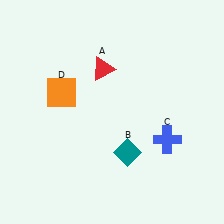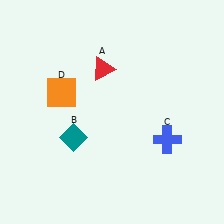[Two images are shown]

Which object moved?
The teal diamond (B) moved left.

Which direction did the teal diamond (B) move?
The teal diamond (B) moved left.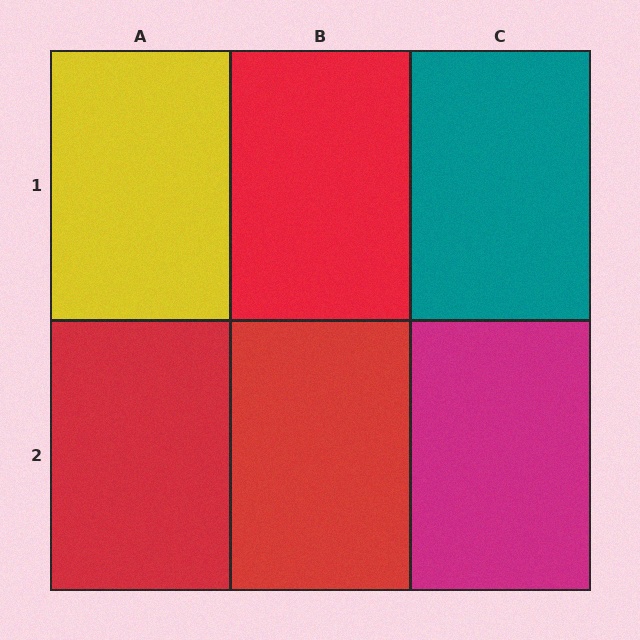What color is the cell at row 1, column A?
Yellow.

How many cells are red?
3 cells are red.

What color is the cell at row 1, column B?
Red.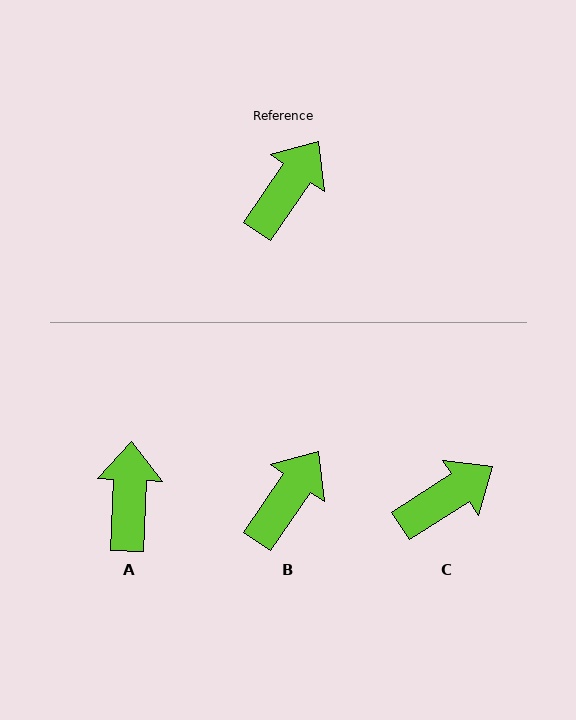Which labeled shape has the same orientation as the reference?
B.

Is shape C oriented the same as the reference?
No, it is off by about 23 degrees.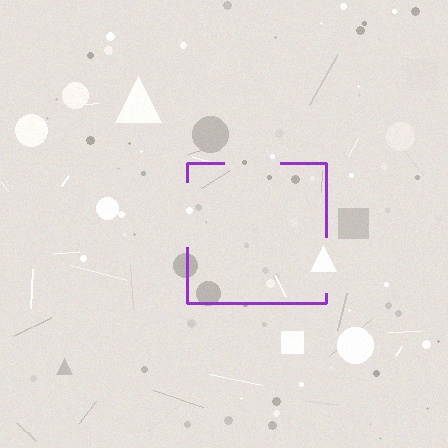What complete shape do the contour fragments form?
The contour fragments form a square.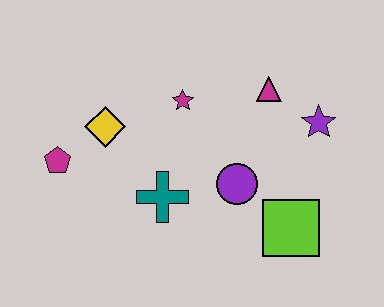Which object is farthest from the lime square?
The magenta pentagon is farthest from the lime square.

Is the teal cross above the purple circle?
No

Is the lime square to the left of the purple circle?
No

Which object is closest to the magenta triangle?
The purple star is closest to the magenta triangle.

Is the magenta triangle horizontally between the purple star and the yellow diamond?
Yes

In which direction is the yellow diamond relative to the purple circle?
The yellow diamond is to the left of the purple circle.